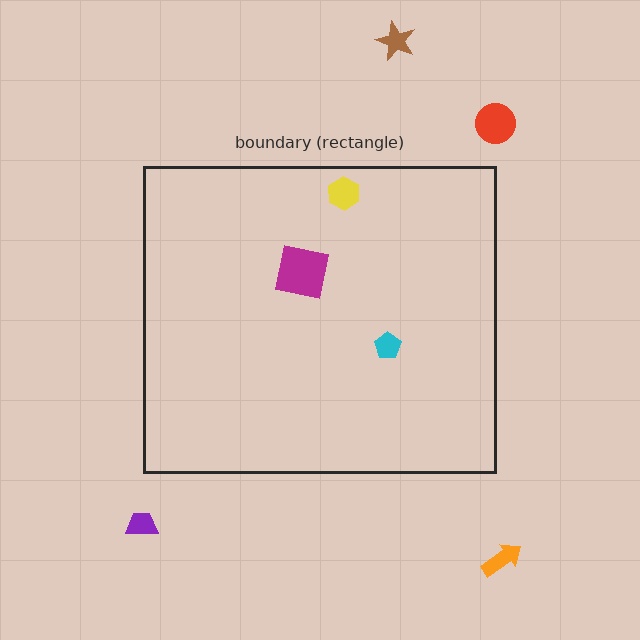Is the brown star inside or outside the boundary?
Outside.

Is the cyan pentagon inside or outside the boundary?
Inside.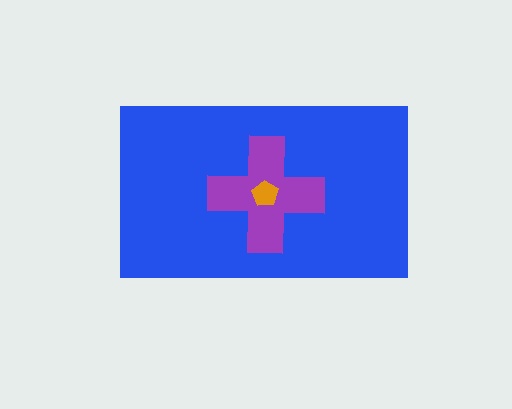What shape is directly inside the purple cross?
The orange pentagon.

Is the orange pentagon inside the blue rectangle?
Yes.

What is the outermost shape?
The blue rectangle.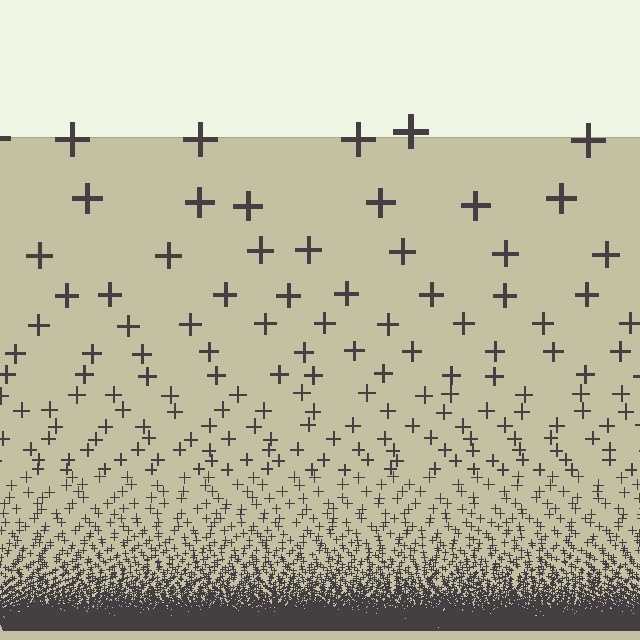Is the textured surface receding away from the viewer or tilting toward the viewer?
The surface appears to tilt toward the viewer. Texture elements get larger and sparser toward the top.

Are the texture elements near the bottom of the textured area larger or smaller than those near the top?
Smaller. The gradient is inverted — elements near the bottom are smaller and denser.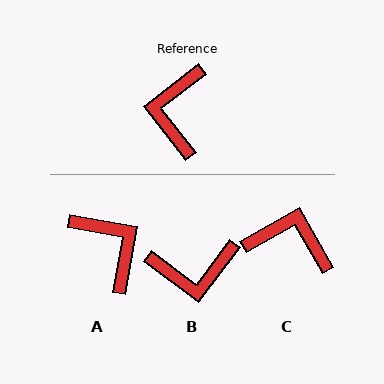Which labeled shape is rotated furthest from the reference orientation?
A, about 138 degrees away.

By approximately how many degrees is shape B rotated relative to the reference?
Approximately 105 degrees counter-clockwise.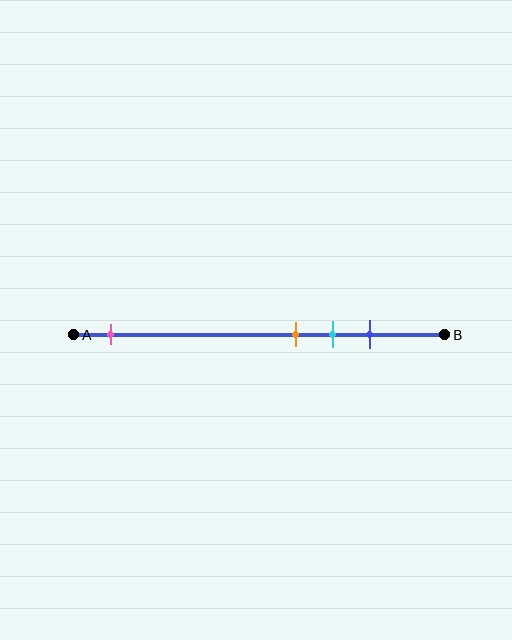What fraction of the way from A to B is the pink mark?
The pink mark is approximately 10% (0.1) of the way from A to B.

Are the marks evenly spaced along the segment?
No, the marks are not evenly spaced.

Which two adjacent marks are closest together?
The orange and cyan marks are the closest adjacent pair.